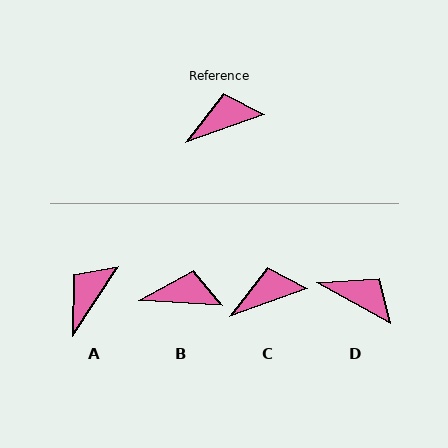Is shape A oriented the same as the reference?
No, it is off by about 37 degrees.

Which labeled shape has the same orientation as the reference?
C.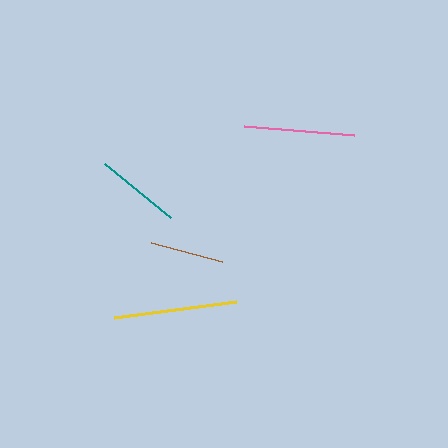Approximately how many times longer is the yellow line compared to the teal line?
The yellow line is approximately 1.4 times the length of the teal line.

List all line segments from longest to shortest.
From longest to shortest: yellow, pink, teal, brown.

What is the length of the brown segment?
The brown segment is approximately 73 pixels long.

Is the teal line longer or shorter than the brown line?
The teal line is longer than the brown line.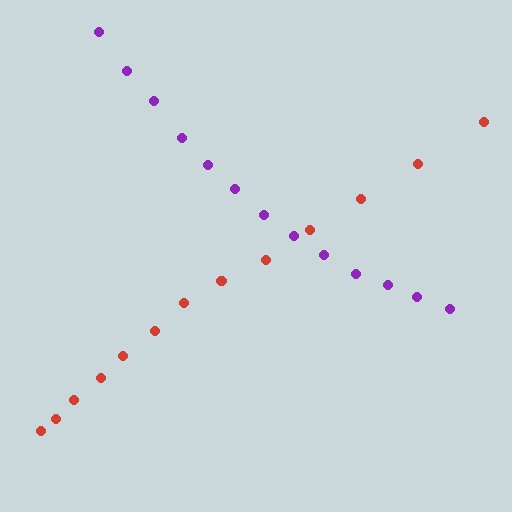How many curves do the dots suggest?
There are 2 distinct paths.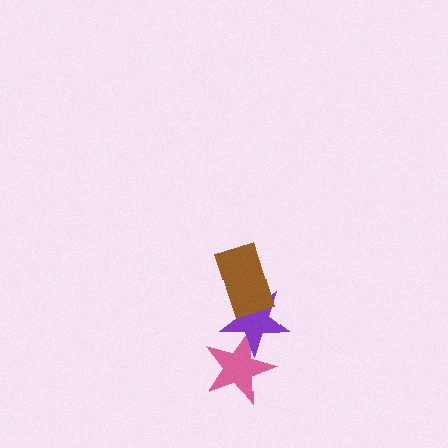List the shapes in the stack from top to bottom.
From top to bottom: the brown rectangle, the purple star, the pink star.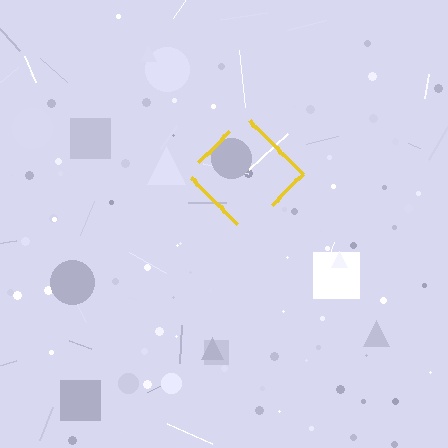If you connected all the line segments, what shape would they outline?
They would outline a diamond.